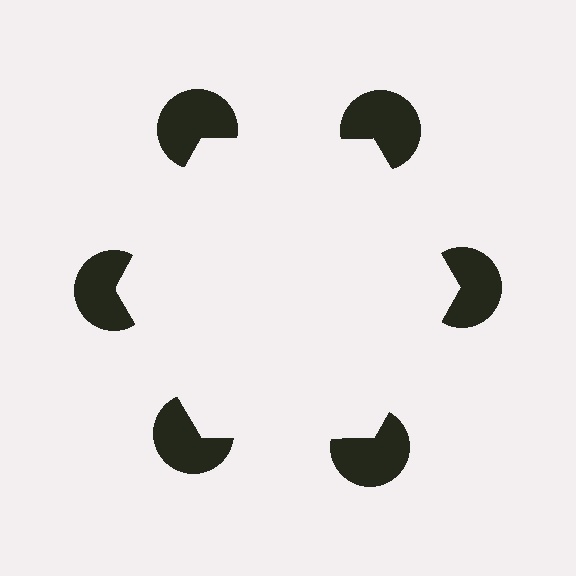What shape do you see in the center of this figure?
An illusory hexagon — its edges are inferred from the aligned wedge cuts in the pac-man discs, not physically drawn.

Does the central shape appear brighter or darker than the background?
It typically appears slightly brighter than the background, even though no actual brightness change is drawn.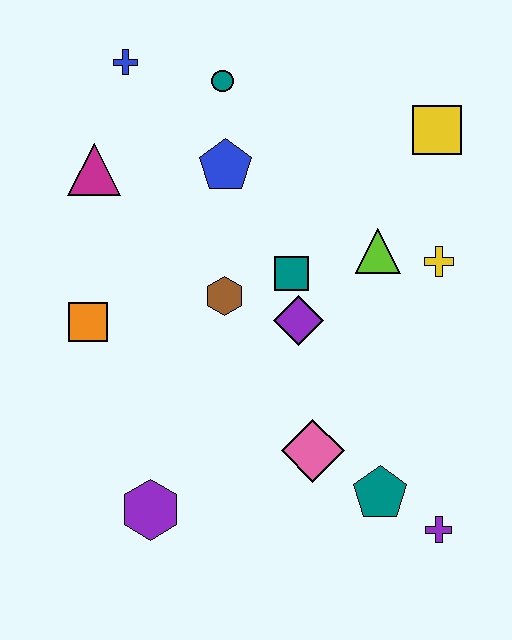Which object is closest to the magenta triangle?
The blue cross is closest to the magenta triangle.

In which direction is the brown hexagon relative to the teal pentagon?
The brown hexagon is above the teal pentagon.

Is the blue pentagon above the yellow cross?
Yes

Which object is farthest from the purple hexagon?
The yellow square is farthest from the purple hexagon.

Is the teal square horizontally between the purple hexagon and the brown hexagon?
No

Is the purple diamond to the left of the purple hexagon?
No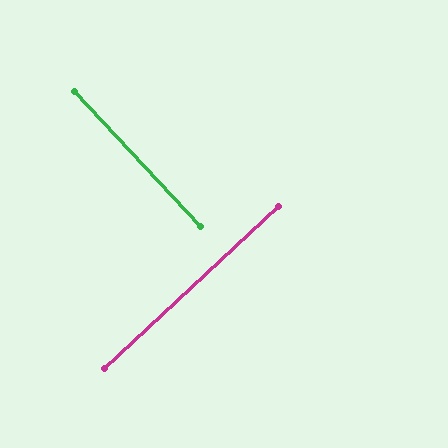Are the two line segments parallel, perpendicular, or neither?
Perpendicular — they meet at approximately 90°.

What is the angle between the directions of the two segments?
Approximately 90 degrees.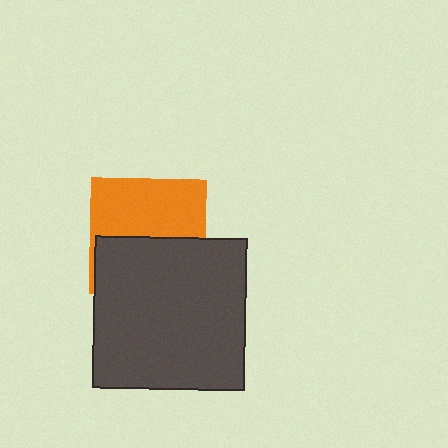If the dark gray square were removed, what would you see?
You would see the complete orange square.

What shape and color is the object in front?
The object in front is a dark gray square.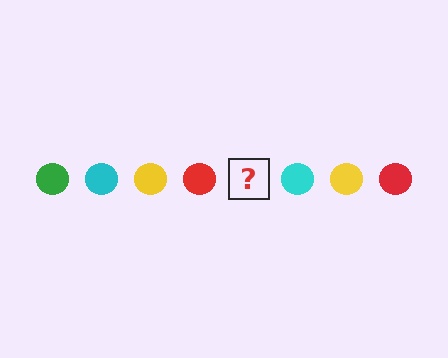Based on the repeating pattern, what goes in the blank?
The blank should be a green circle.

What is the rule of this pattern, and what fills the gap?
The rule is that the pattern cycles through green, cyan, yellow, red circles. The gap should be filled with a green circle.